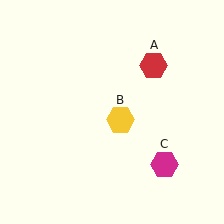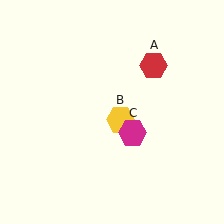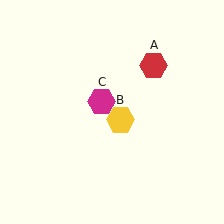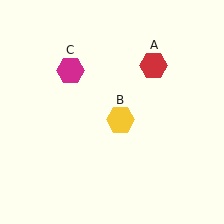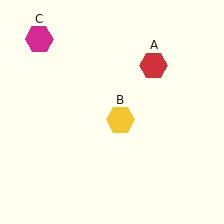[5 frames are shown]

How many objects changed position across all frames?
1 object changed position: magenta hexagon (object C).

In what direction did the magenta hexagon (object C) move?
The magenta hexagon (object C) moved up and to the left.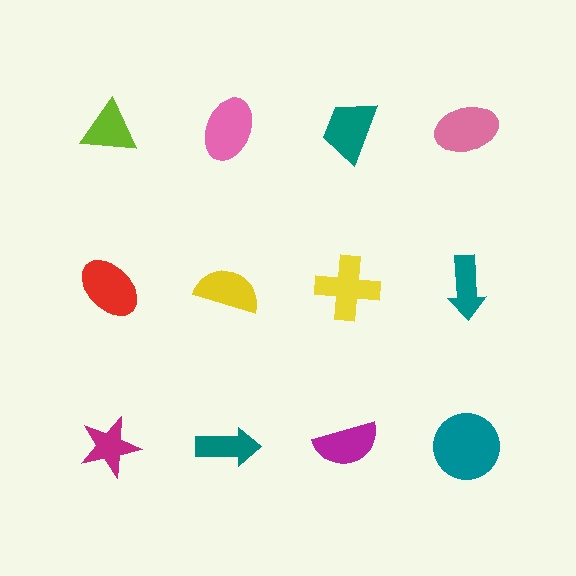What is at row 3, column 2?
A teal arrow.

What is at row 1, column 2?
A pink ellipse.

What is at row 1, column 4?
A pink ellipse.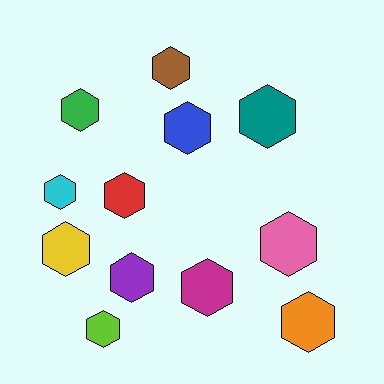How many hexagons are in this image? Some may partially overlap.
There are 12 hexagons.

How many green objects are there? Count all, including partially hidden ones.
There is 1 green object.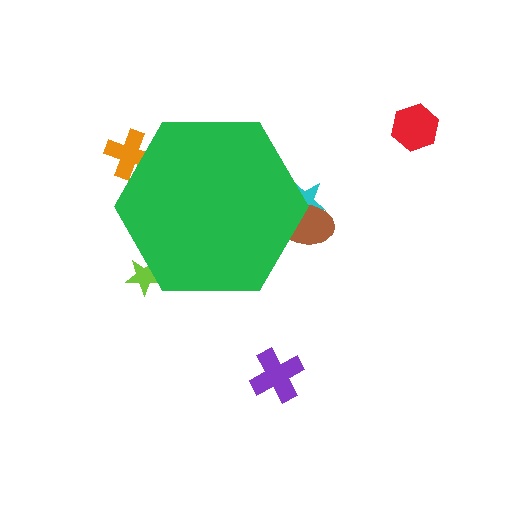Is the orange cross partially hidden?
Yes, the orange cross is partially hidden behind the green hexagon.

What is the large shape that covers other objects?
A green hexagon.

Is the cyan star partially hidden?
Yes, the cyan star is partially hidden behind the green hexagon.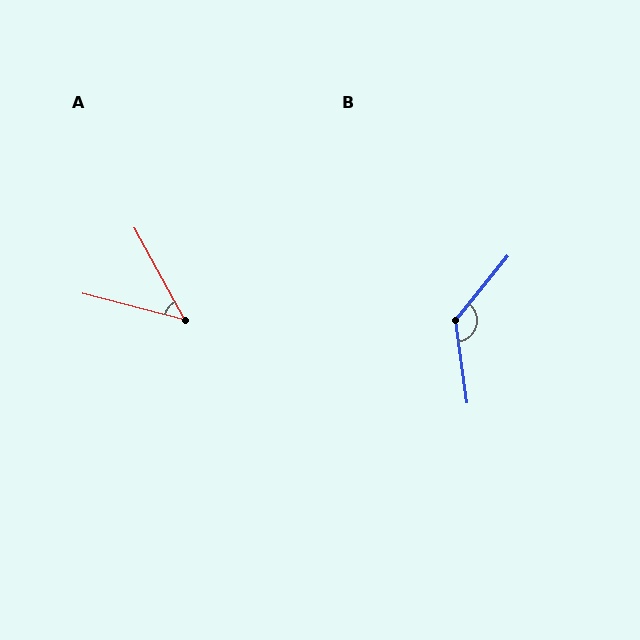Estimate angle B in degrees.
Approximately 133 degrees.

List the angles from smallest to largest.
A (47°), B (133°).